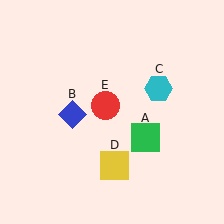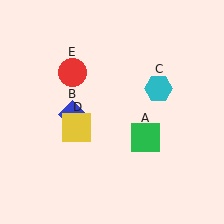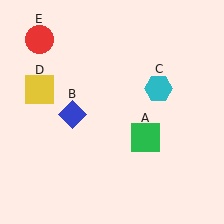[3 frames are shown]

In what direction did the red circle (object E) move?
The red circle (object E) moved up and to the left.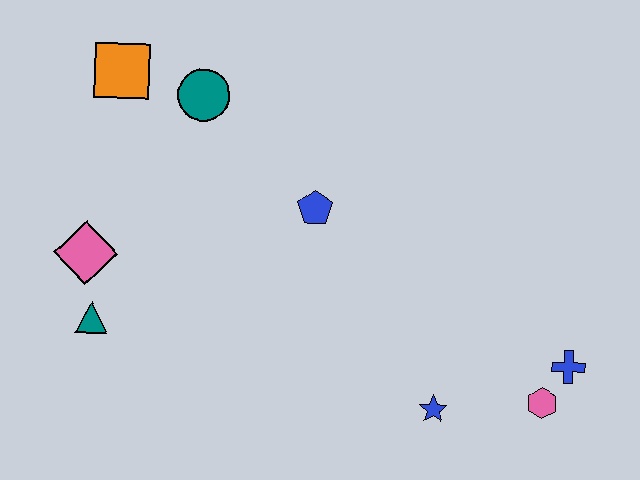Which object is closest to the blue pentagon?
The teal circle is closest to the blue pentagon.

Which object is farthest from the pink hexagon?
The orange square is farthest from the pink hexagon.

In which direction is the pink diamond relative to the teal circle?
The pink diamond is below the teal circle.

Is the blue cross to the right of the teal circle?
Yes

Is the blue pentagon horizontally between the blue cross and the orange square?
Yes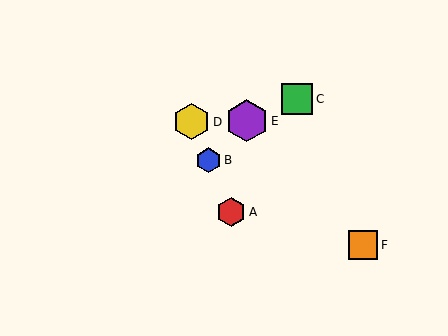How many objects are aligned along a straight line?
3 objects (A, B, D) are aligned along a straight line.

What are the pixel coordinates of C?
Object C is at (297, 99).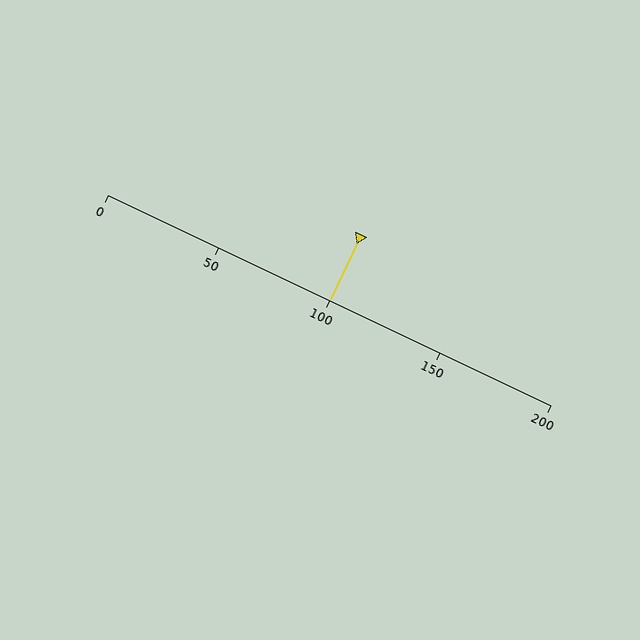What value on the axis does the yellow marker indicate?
The marker indicates approximately 100.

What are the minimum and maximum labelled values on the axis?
The axis runs from 0 to 200.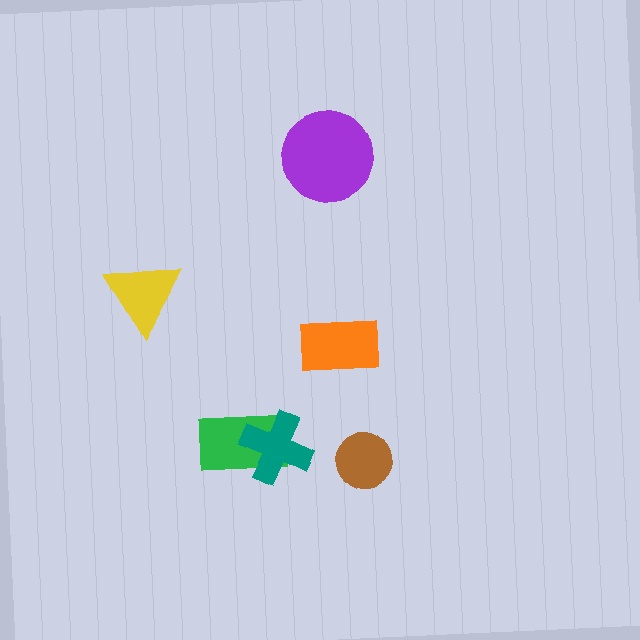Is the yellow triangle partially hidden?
No, no other shape covers it.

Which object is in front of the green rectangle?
The teal cross is in front of the green rectangle.